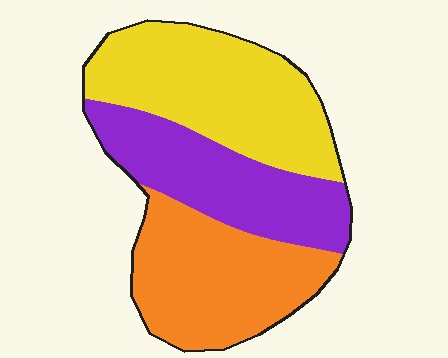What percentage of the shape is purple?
Purple covers 29% of the shape.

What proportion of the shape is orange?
Orange covers roughly 35% of the shape.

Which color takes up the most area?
Yellow, at roughly 40%.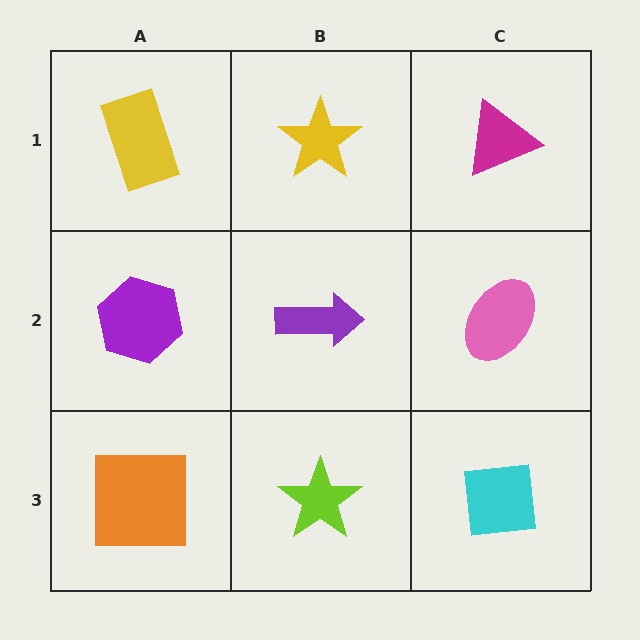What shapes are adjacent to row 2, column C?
A magenta triangle (row 1, column C), a cyan square (row 3, column C), a purple arrow (row 2, column B).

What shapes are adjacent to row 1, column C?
A pink ellipse (row 2, column C), a yellow star (row 1, column B).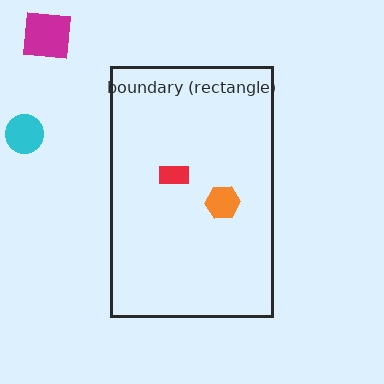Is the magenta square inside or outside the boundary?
Outside.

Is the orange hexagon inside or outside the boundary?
Inside.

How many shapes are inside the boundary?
2 inside, 2 outside.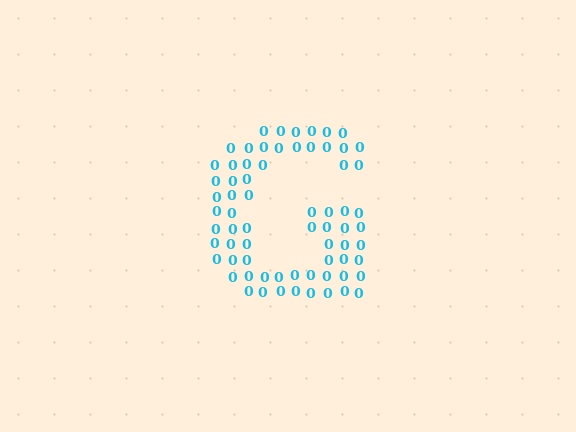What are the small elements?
The small elements are digit 0's.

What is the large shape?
The large shape is the letter G.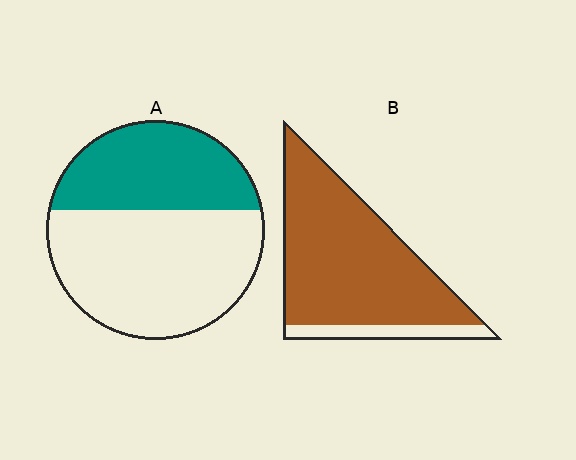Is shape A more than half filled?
No.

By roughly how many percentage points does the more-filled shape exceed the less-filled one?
By roughly 50 percentage points (B over A).